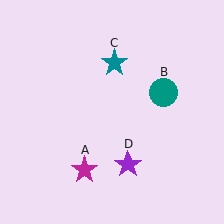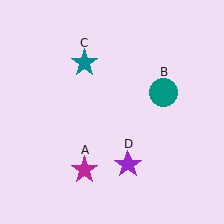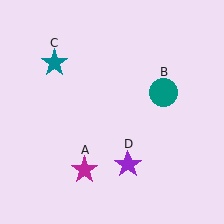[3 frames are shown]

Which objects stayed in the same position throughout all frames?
Magenta star (object A) and teal circle (object B) and purple star (object D) remained stationary.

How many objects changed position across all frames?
1 object changed position: teal star (object C).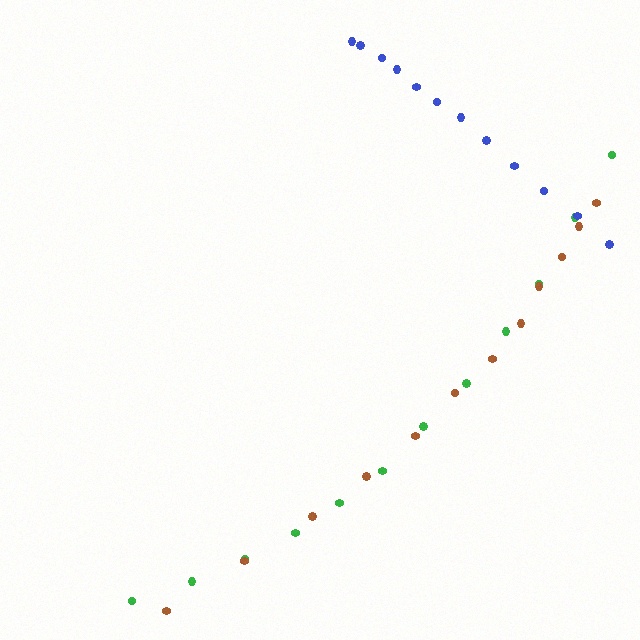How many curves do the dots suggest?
There are 3 distinct paths.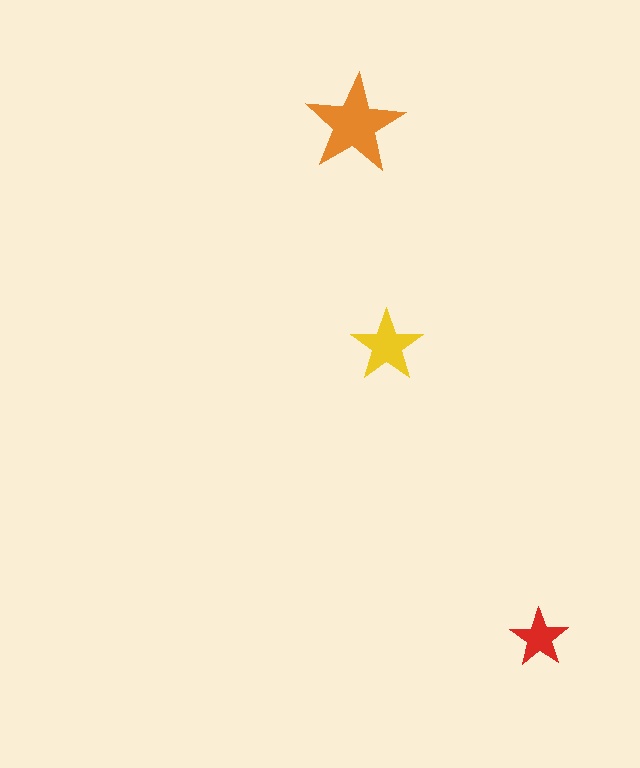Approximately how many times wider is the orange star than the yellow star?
About 1.5 times wider.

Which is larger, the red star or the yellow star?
The yellow one.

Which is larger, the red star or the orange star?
The orange one.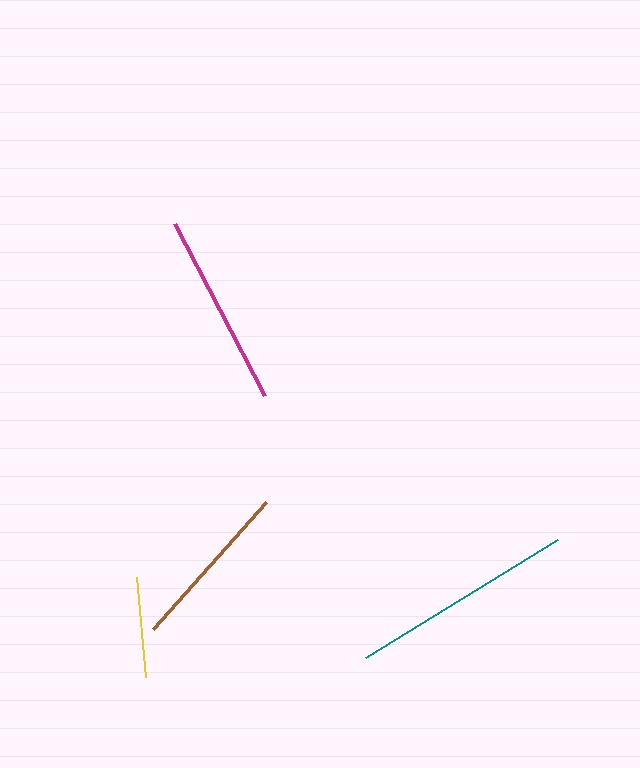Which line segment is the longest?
The teal line is the longest at approximately 225 pixels.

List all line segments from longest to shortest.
From longest to shortest: teal, magenta, brown, yellow.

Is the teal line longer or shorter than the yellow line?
The teal line is longer than the yellow line.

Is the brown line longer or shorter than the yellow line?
The brown line is longer than the yellow line.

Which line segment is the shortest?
The yellow line is the shortest at approximately 101 pixels.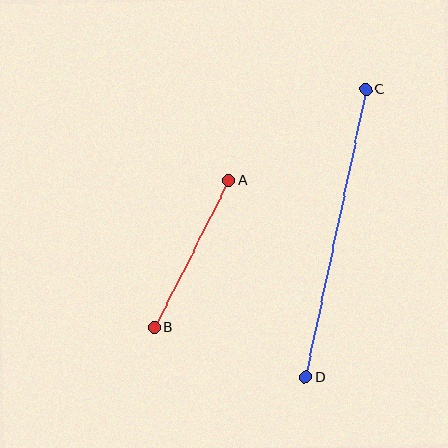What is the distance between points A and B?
The distance is approximately 166 pixels.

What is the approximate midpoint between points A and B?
The midpoint is at approximately (192, 254) pixels.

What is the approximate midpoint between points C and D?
The midpoint is at approximately (336, 233) pixels.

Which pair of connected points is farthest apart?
Points C and D are farthest apart.